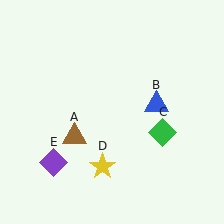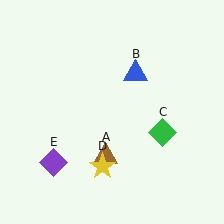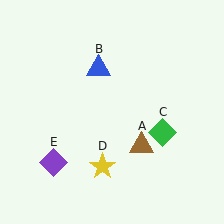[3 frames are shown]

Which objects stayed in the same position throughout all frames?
Green diamond (object C) and yellow star (object D) and purple diamond (object E) remained stationary.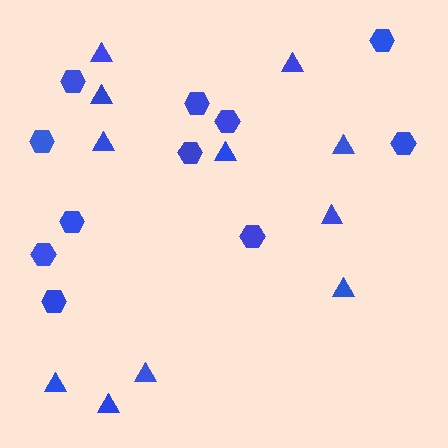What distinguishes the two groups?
There are 2 groups: one group of triangles (11) and one group of hexagons (11).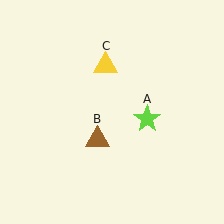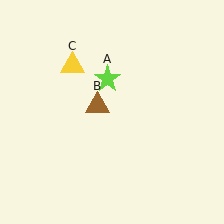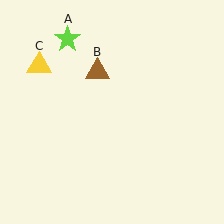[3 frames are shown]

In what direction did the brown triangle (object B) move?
The brown triangle (object B) moved up.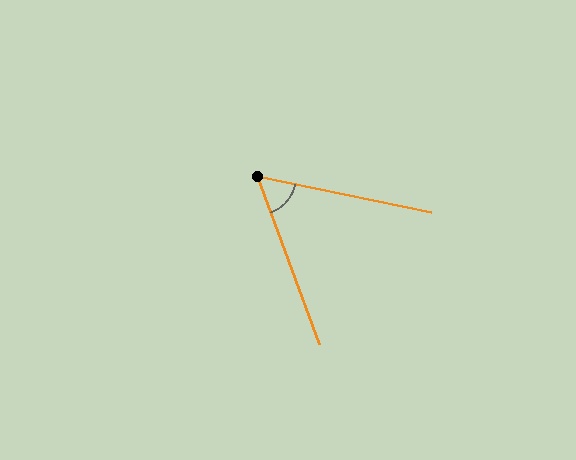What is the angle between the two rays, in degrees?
Approximately 58 degrees.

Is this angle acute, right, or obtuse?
It is acute.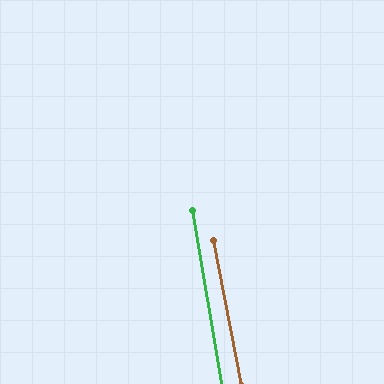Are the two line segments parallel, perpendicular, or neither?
Parallel — their directions differ by only 1.3°.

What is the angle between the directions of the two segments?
Approximately 1 degree.